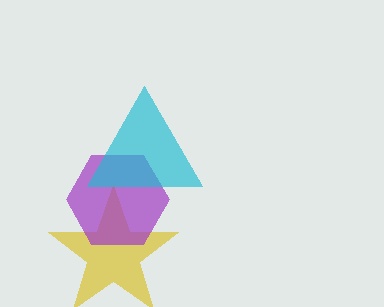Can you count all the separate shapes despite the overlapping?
Yes, there are 3 separate shapes.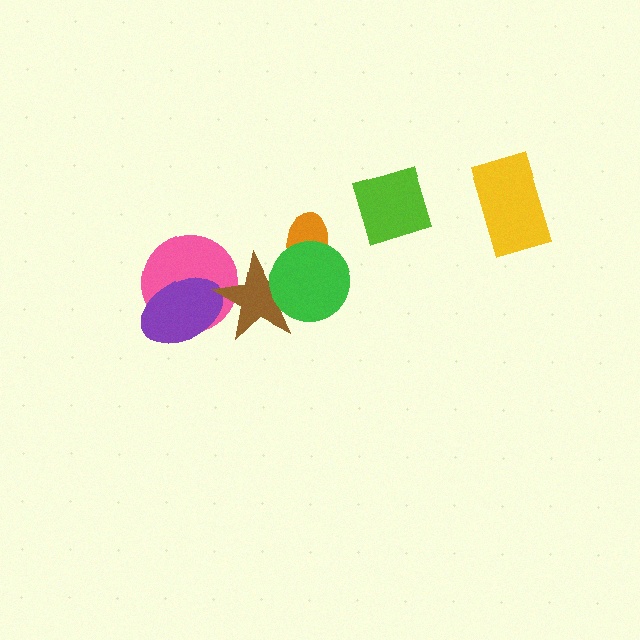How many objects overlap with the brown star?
3 objects overlap with the brown star.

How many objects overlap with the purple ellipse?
2 objects overlap with the purple ellipse.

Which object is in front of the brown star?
The green circle is in front of the brown star.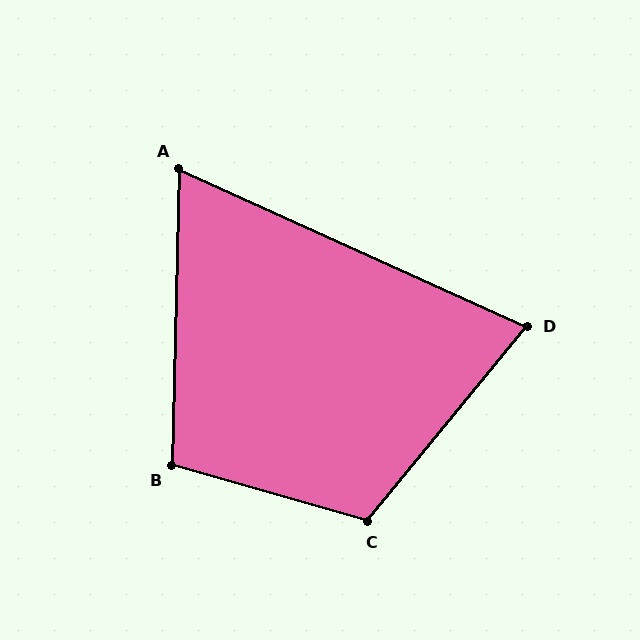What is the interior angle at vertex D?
Approximately 75 degrees (acute).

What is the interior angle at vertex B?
Approximately 105 degrees (obtuse).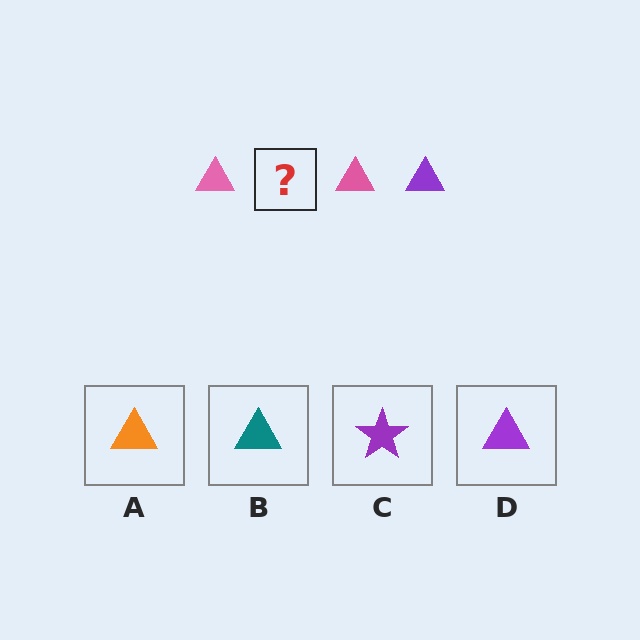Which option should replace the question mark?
Option D.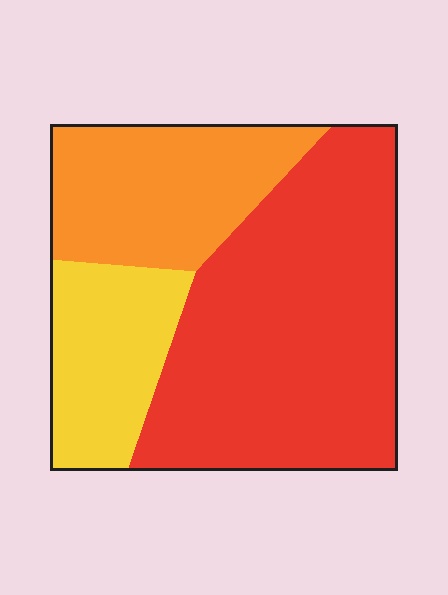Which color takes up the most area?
Red, at roughly 55%.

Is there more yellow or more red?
Red.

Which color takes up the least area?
Yellow, at roughly 20%.